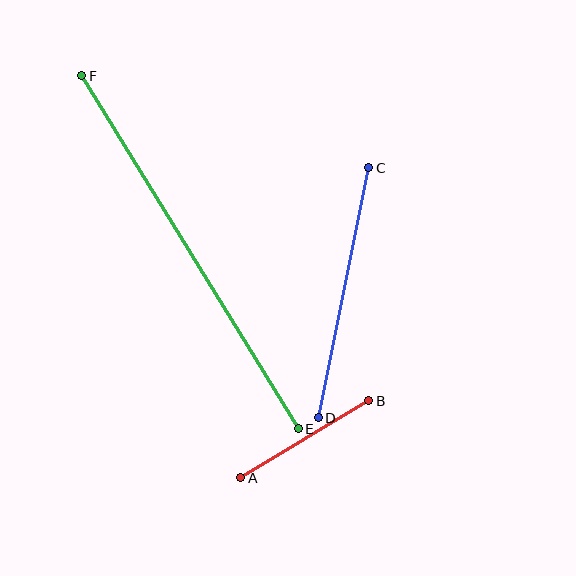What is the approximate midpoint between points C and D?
The midpoint is at approximately (343, 293) pixels.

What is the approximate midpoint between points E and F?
The midpoint is at approximately (190, 252) pixels.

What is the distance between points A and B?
The distance is approximately 150 pixels.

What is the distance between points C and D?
The distance is approximately 255 pixels.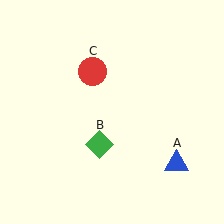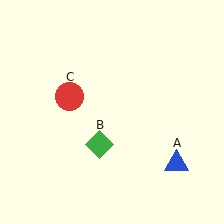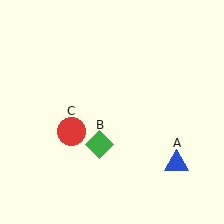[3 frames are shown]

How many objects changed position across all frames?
1 object changed position: red circle (object C).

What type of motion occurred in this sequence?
The red circle (object C) rotated counterclockwise around the center of the scene.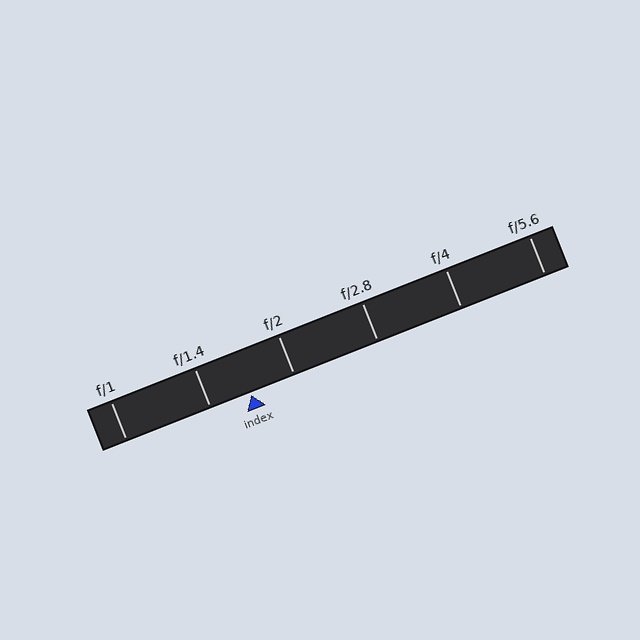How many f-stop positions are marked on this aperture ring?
There are 6 f-stop positions marked.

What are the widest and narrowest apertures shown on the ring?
The widest aperture shown is f/1 and the narrowest is f/5.6.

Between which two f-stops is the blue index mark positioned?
The index mark is between f/1.4 and f/2.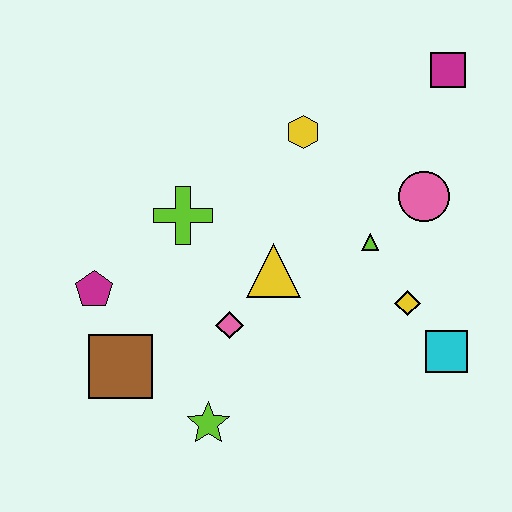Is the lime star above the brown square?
No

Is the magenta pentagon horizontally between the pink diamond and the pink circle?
No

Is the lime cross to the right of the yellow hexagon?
No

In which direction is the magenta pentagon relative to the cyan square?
The magenta pentagon is to the left of the cyan square.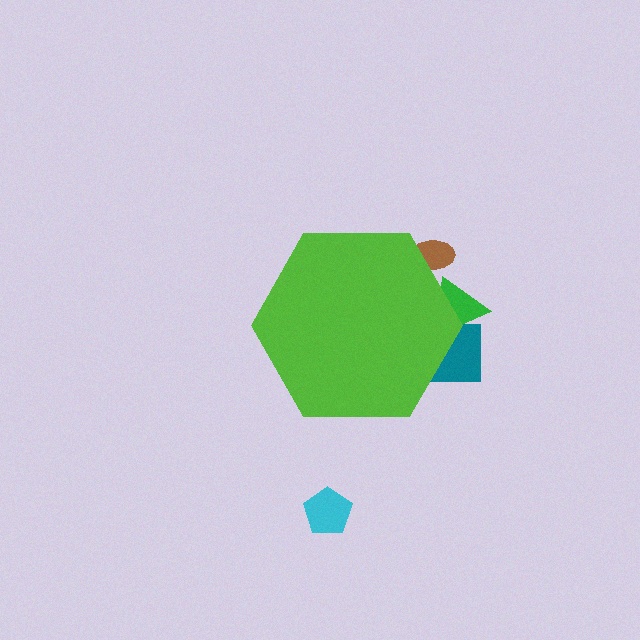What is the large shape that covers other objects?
A lime hexagon.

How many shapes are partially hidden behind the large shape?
3 shapes are partially hidden.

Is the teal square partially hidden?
Yes, the teal square is partially hidden behind the lime hexagon.